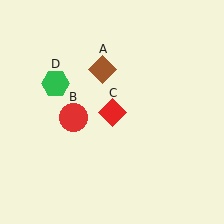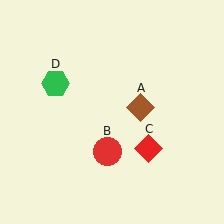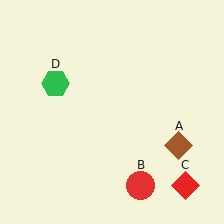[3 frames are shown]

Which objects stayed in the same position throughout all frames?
Green hexagon (object D) remained stationary.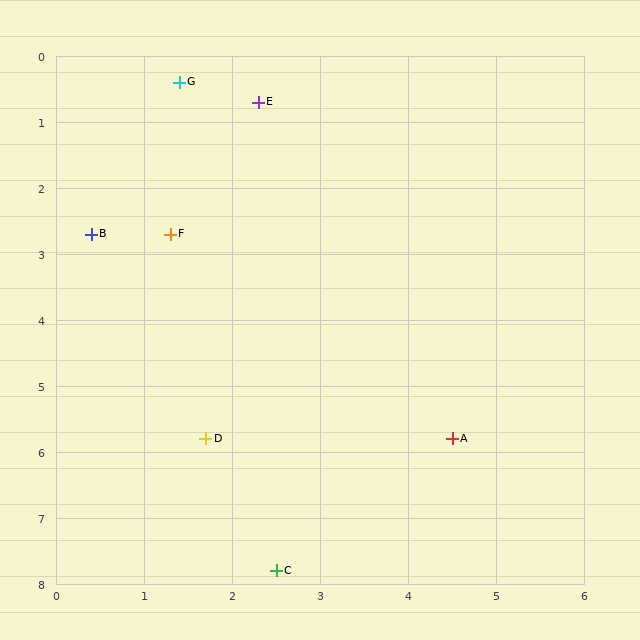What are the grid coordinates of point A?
Point A is at approximately (4.5, 5.8).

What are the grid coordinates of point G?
Point G is at approximately (1.4, 0.4).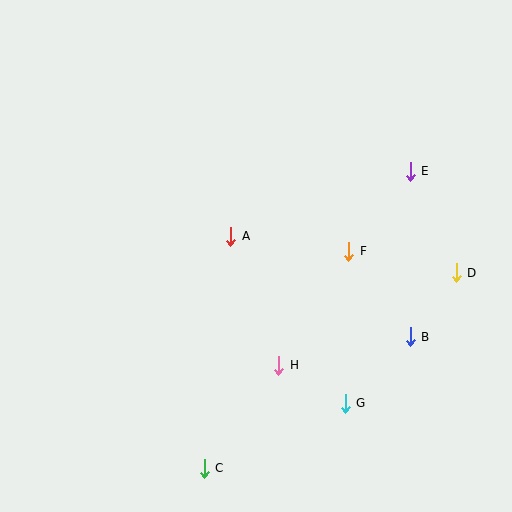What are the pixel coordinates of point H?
Point H is at (279, 365).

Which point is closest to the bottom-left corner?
Point C is closest to the bottom-left corner.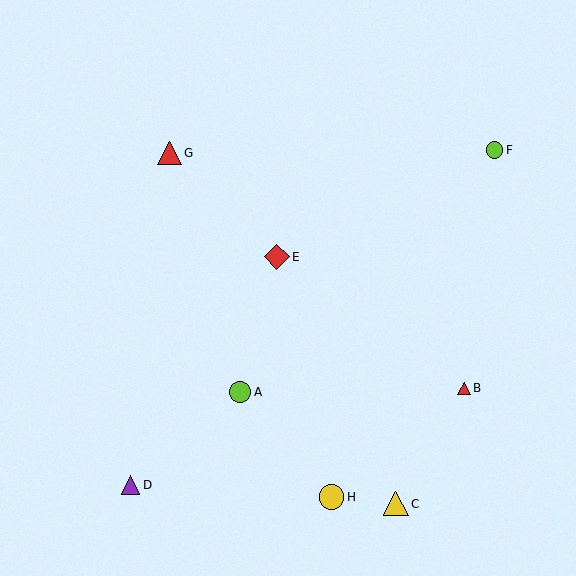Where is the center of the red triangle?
The center of the red triangle is at (169, 153).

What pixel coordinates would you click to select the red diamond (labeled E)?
Click at (277, 257) to select the red diamond E.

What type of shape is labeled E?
Shape E is a red diamond.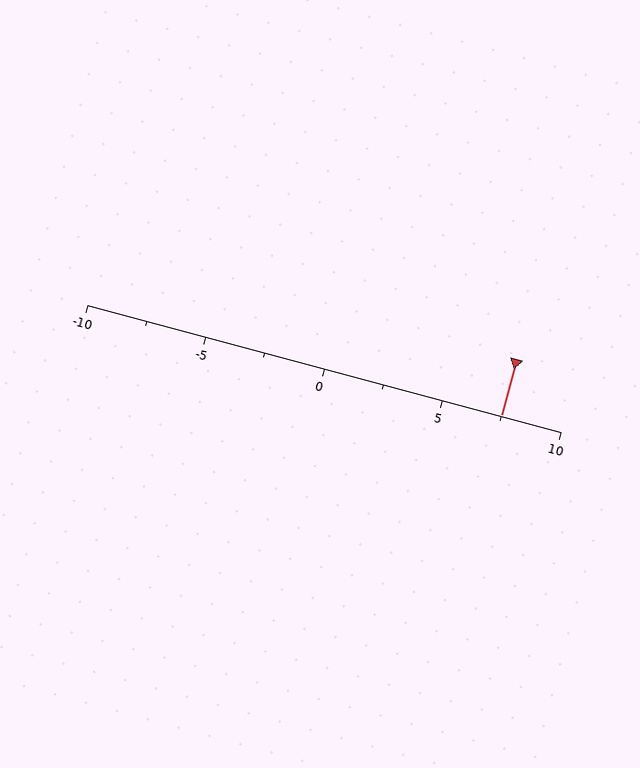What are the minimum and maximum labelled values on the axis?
The axis runs from -10 to 10.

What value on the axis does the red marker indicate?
The marker indicates approximately 7.5.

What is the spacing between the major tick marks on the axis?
The major ticks are spaced 5 apart.